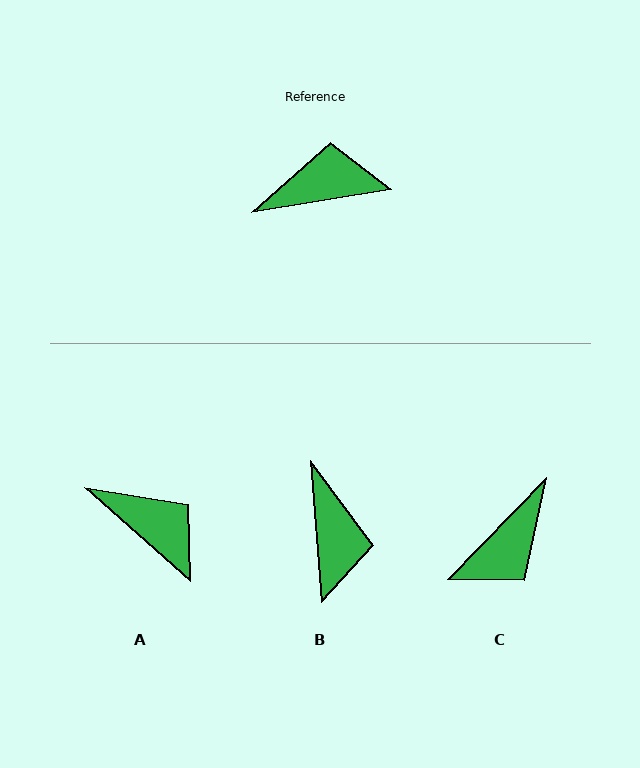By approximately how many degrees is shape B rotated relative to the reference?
Approximately 95 degrees clockwise.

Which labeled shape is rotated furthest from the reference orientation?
C, about 143 degrees away.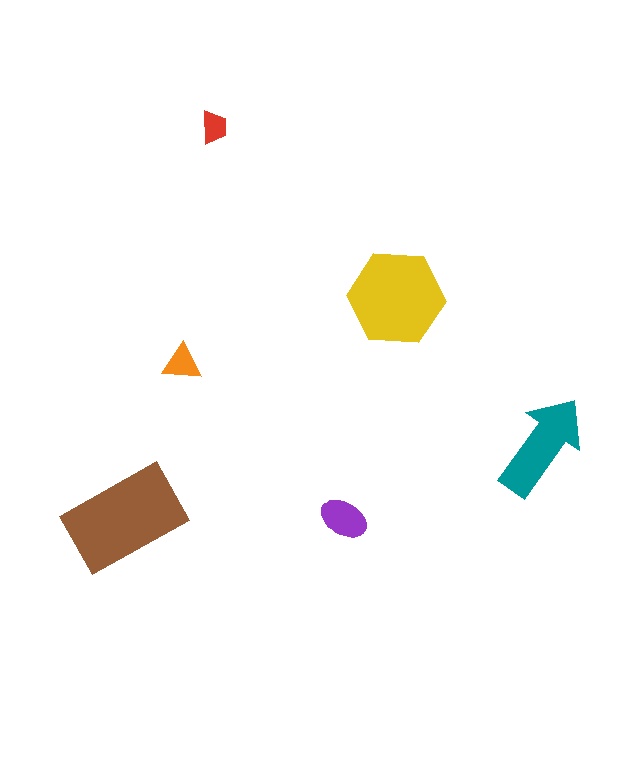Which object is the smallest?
The red trapezoid.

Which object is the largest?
The brown rectangle.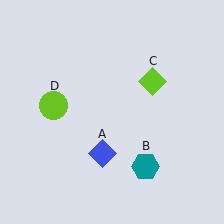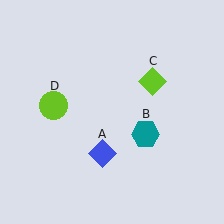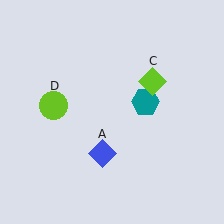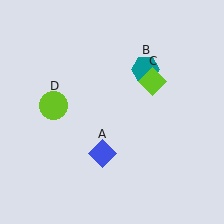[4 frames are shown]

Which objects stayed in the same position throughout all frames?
Blue diamond (object A) and lime diamond (object C) and lime circle (object D) remained stationary.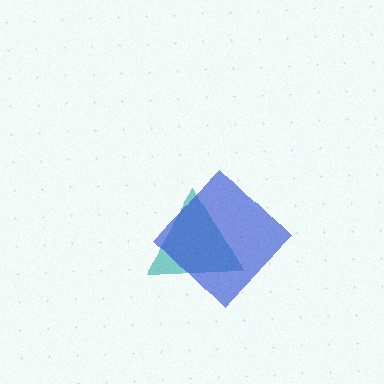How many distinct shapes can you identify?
There are 2 distinct shapes: a teal triangle, a blue diamond.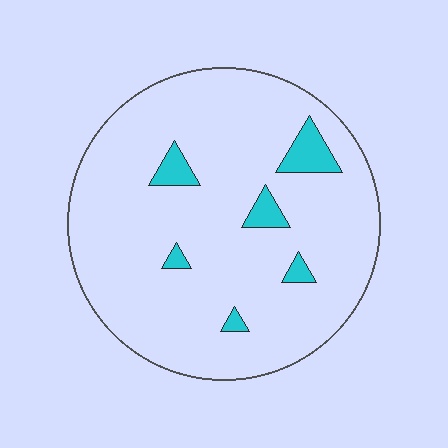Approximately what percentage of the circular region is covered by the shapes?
Approximately 5%.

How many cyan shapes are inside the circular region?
6.